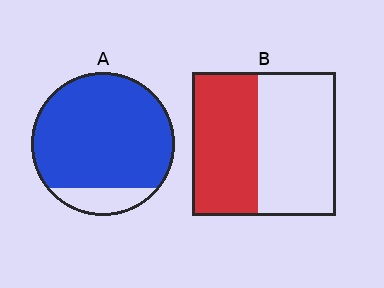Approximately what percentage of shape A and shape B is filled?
A is approximately 85% and B is approximately 45%.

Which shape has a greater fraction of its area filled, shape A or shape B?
Shape A.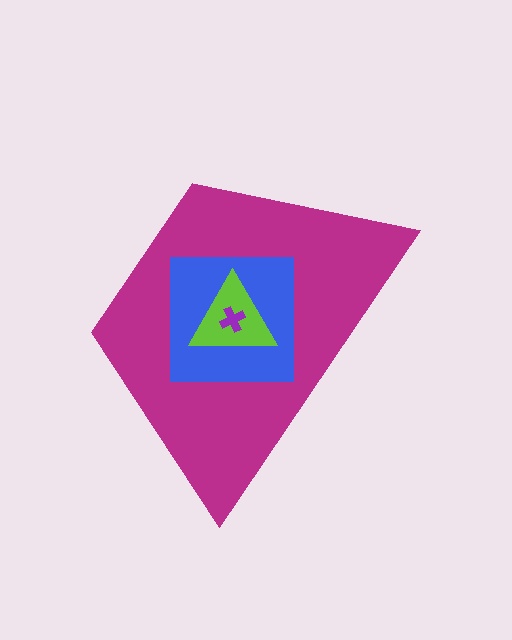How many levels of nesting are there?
4.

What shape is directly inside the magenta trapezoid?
The blue square.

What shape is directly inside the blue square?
The lime triangle.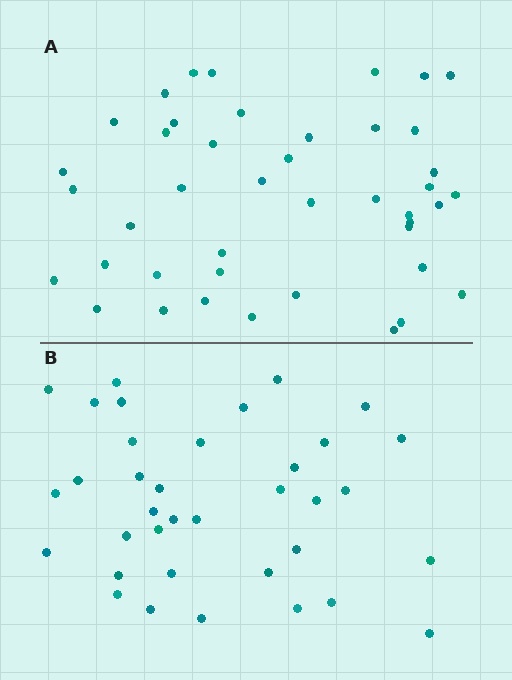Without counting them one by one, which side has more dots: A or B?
Region A (the top region) has more dots.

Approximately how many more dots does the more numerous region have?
Region A has roughly 8 or so more dots than region B.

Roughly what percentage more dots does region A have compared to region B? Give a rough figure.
About 20% more.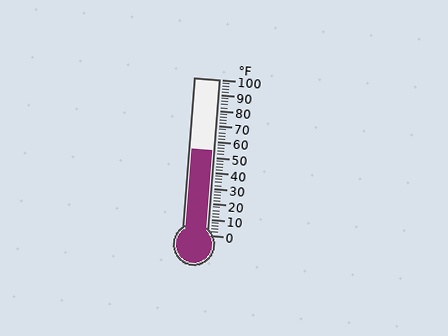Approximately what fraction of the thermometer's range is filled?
The thermometer is filled to approximately 55% of its range.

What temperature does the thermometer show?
The thermometer shows approximately 54°F.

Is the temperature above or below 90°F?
The temperature is below 90°F.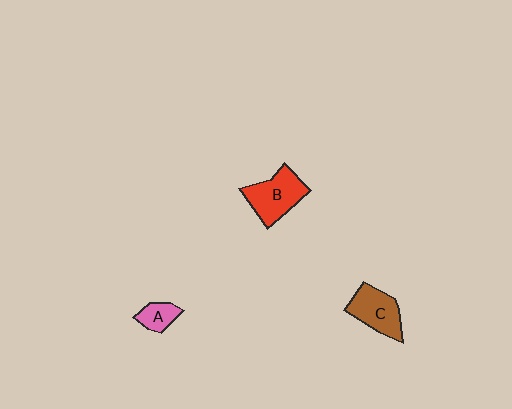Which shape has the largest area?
Shape B (red).